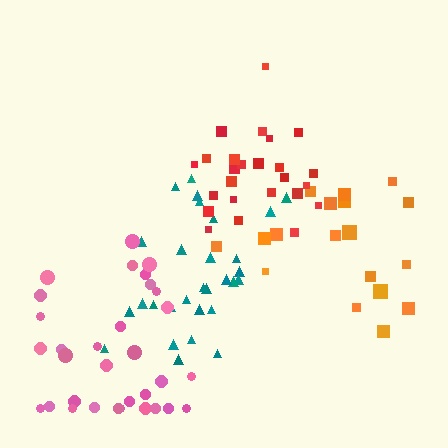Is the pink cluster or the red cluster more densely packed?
Red.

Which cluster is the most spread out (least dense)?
Orange.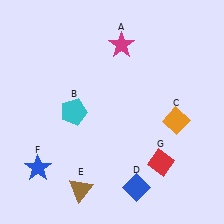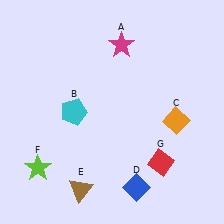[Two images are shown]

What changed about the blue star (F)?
In Image 1, F is blue. In Image 2, it changed to lime.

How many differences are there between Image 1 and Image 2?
There is 1 difference between the two images.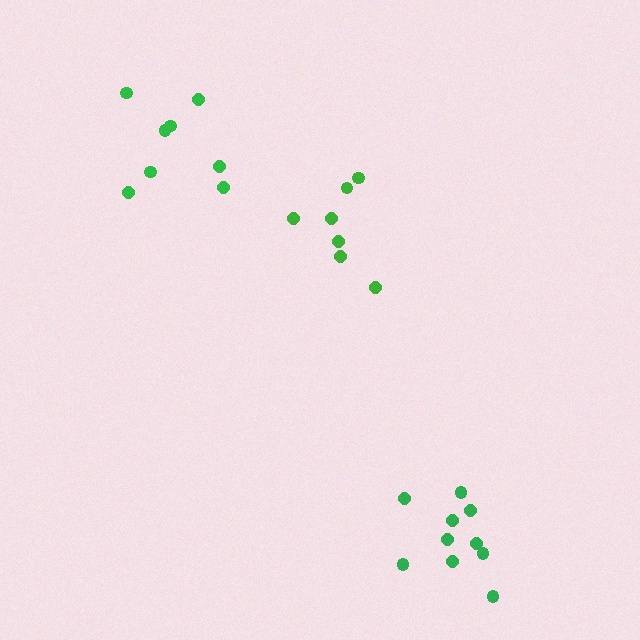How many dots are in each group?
Group 1: 7 dots, Group 2: 10 dots, Group 3: 8 dots (25 total).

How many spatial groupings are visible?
There are 3 spatial groupings.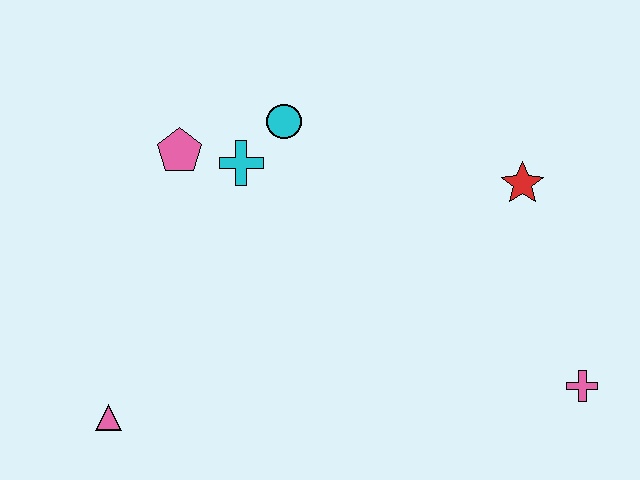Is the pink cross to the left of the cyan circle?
No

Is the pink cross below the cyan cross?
Yes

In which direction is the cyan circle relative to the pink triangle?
The cyan circle is above the pink triangle.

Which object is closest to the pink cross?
The red star is closest to the pink cross.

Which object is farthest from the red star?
The pink triangle is farthest from the red star.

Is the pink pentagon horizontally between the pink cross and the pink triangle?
Yes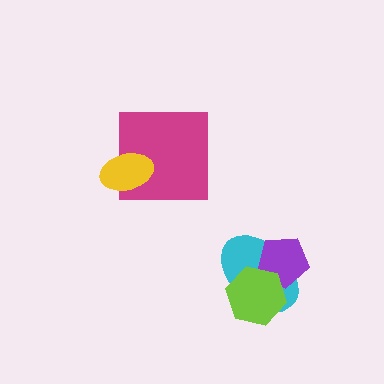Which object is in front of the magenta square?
The yellow ellipse is in front of the magenta square.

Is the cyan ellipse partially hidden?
Yes, it is partially covered by another shape.